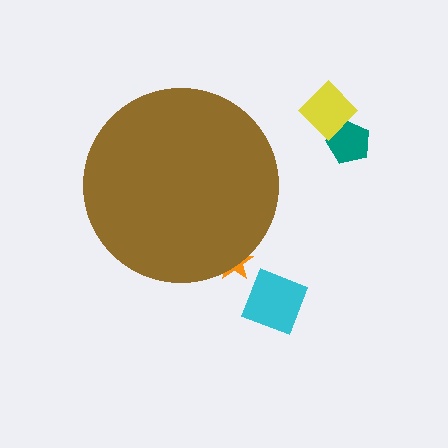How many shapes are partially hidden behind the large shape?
1 shape is partially hidden.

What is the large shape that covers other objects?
A brown circle.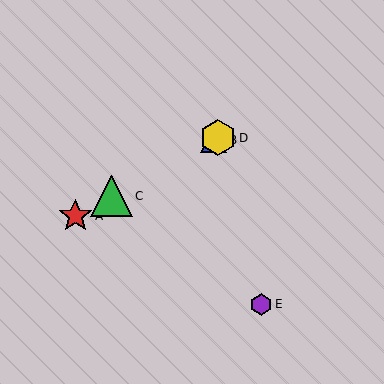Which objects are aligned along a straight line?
Objects A, B, C, D are aligned along a straight line.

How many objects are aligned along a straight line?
4 objects (A, B, C, D) are aligned along a straight line.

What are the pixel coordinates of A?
Object A is at (75, 216).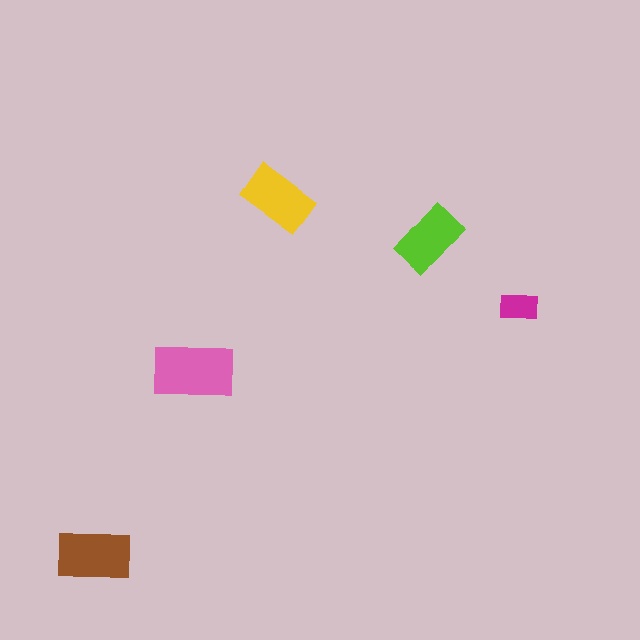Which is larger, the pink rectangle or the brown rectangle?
The pink one.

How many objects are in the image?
There are 5 objects in the image.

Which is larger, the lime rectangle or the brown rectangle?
The brown one.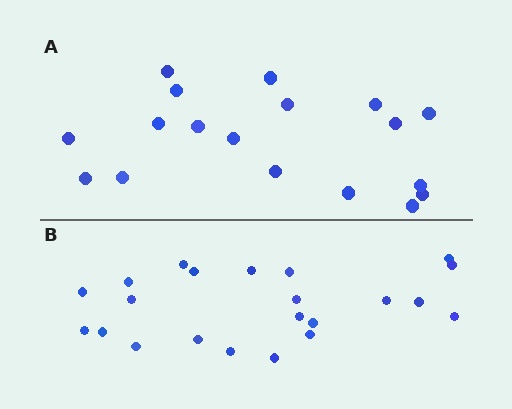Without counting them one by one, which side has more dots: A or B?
Region B (the bottom region) has more dots.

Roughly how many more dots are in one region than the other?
Region B has about 4 more dots than region A.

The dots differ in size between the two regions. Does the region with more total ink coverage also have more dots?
No. Region A has more total ink coverage because its dots are larger, but region B actually contains more individual dots. Total area can be misleading — the number of items is what matters here.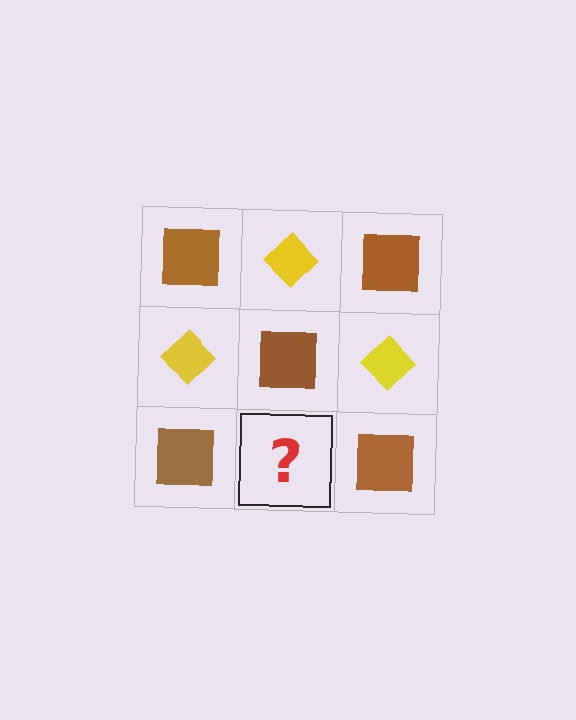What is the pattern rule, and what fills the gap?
The rule is that it alternates brown square and yellow diamond in a checkerboard pattern. The gap should be filled with a yellow diamond.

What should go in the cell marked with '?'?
The missing cell should contain a yellow diamond.